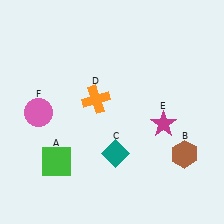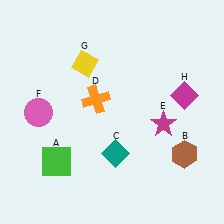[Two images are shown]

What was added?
A yellow diamond (G), a magenta diamond (H) were added in Image 2.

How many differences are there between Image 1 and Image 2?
There are 2 differences between the two images.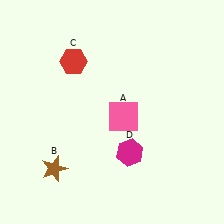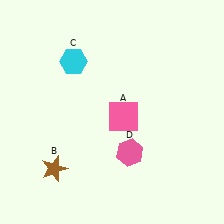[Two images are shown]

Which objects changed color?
C changed from red to cyan. D changed from magenta to pink.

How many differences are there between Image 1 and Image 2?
There are 2 differences between the two images.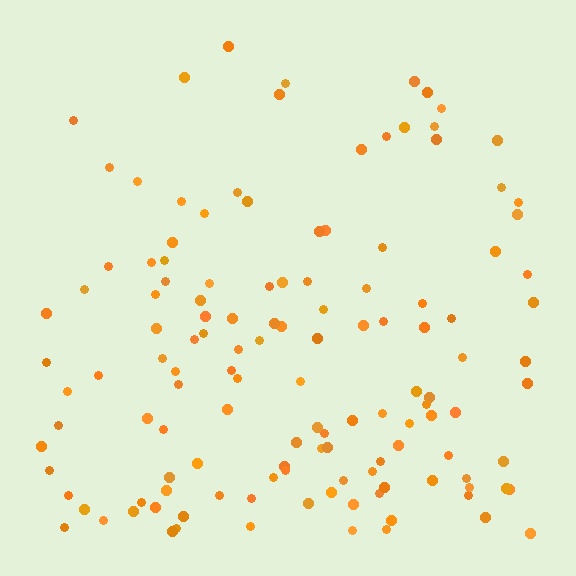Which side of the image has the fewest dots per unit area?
The top.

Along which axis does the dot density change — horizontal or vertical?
Vertical.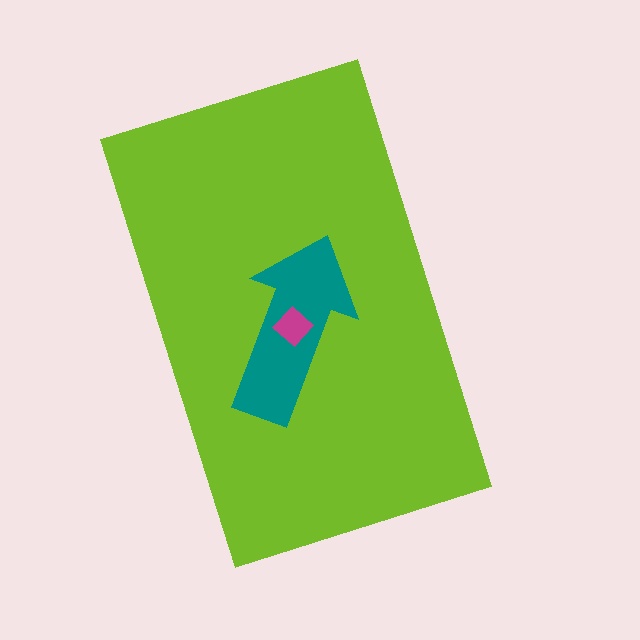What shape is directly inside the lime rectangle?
The teal arrow.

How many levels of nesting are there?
3.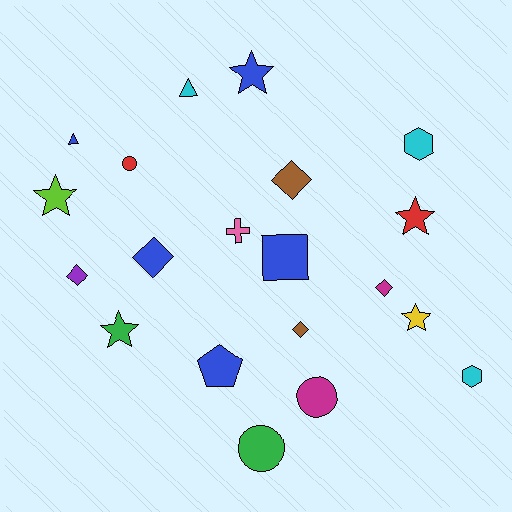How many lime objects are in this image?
There is 1 lime object.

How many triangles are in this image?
There are 2 triangles.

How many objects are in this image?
There are 20 objects.